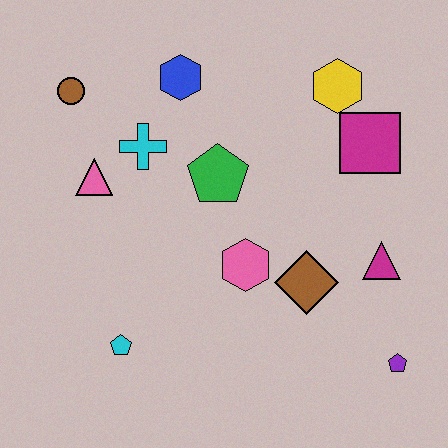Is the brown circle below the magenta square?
No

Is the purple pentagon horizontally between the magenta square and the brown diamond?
No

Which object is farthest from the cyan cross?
The purple pentagon is farthest from the cyan cross.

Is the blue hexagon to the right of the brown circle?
Yes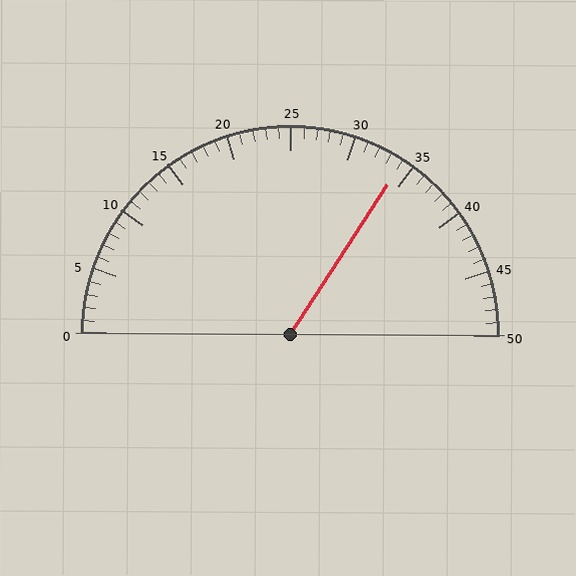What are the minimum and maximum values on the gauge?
The gauge ranges from 0 to 50.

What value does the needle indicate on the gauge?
The needle indicates approximately 34.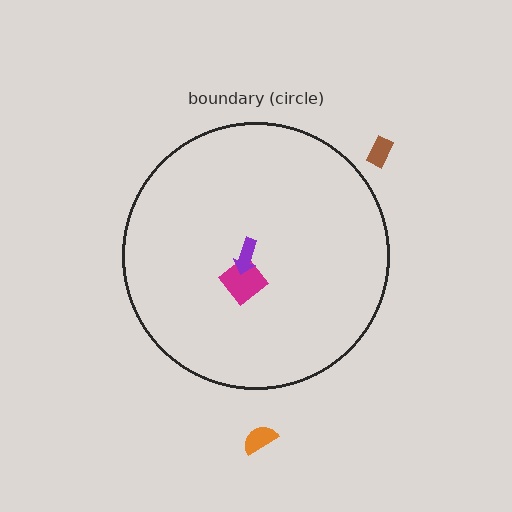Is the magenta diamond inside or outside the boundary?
Inside.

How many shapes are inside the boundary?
2 inside, 2 outside.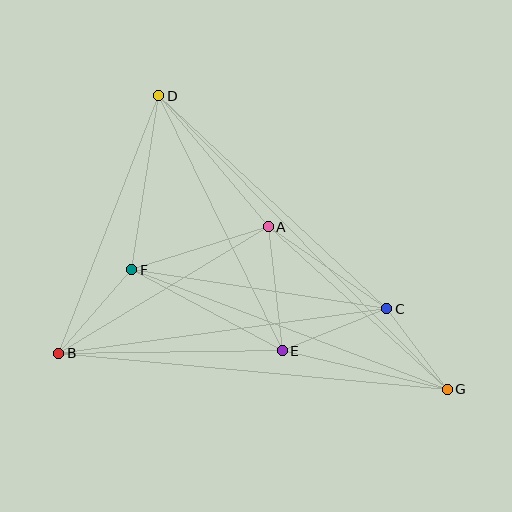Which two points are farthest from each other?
Points D and G are farthest from each other.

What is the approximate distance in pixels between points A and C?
The distance between A and C is approximately 144 pixels.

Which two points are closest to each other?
Points C and G are closest to each other.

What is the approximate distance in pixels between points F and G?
The distance between F and G is approximately 337 pixels.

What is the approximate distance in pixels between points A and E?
The distance between A and E is approximately 125 pixels.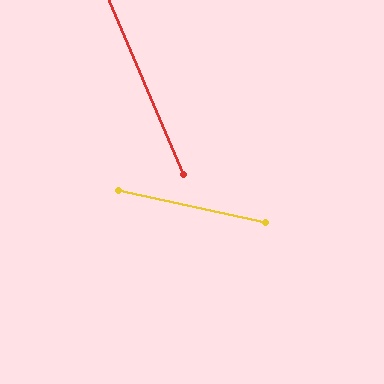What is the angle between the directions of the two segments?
Approximately 55 degrees.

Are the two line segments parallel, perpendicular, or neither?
Neither parallel nor perpendicular — they differ by about 55°.